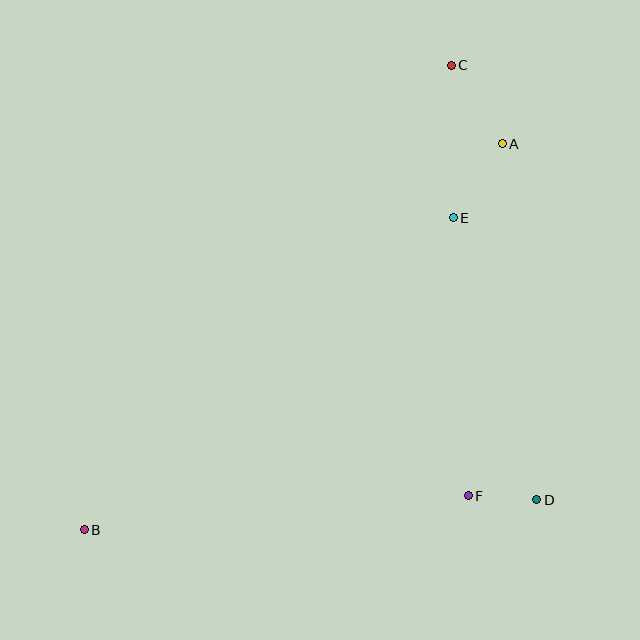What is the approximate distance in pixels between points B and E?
The distance between B and E is approximately 483 pixels.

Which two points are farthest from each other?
Points B and C are farthest from each other.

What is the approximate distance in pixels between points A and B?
The distance between A and B is approximately 569 pixels.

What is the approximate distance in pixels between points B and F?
The distance between B and F is approximately 385 pixels.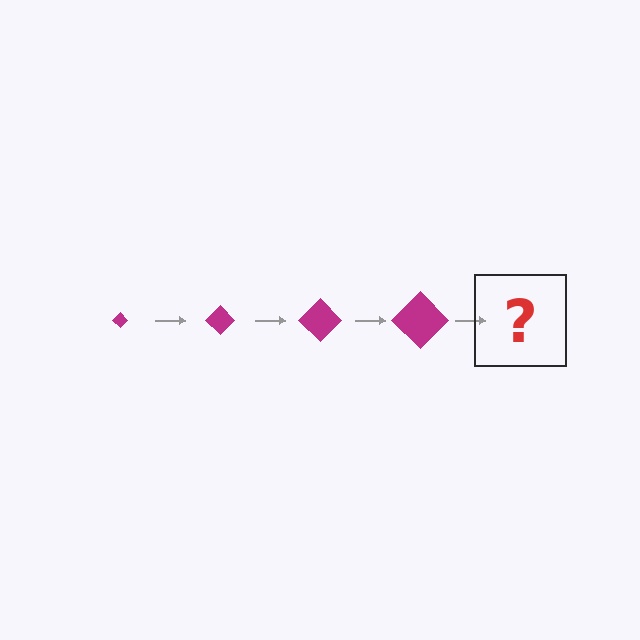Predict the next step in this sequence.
The next step is a magenta diamond, larger than the previous one.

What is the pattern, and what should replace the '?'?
The pattern is that the diamond gets progressively larger each step. The '?' should be a magenta diamond, larger than the previous one.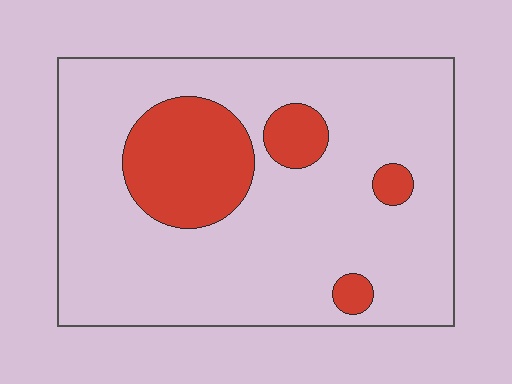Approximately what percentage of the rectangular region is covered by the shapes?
Approximately 20%.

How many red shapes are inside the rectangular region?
4.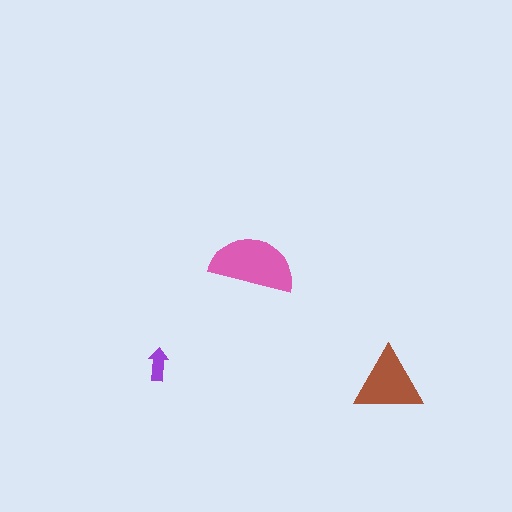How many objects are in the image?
There are 3 objects in the image.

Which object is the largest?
The pink semicircle.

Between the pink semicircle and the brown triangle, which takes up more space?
The pink semicircle.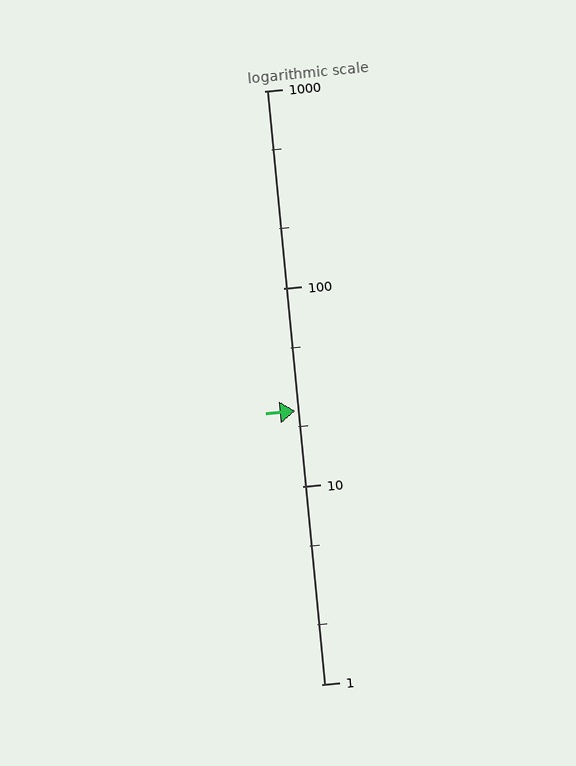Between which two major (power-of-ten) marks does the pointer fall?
The pointer is between 10 and 100.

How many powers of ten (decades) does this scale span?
The scale spans 3 decades, from 1 to 1000.